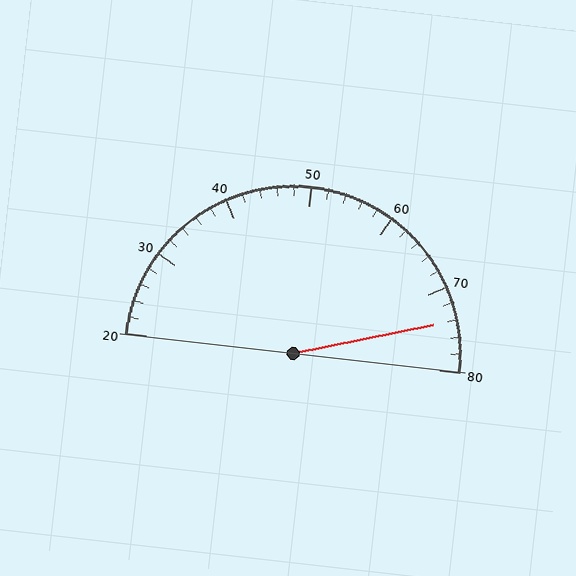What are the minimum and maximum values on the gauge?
The gauge ranges from 20 to 80.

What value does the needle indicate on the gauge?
The needle indicates approximately 74.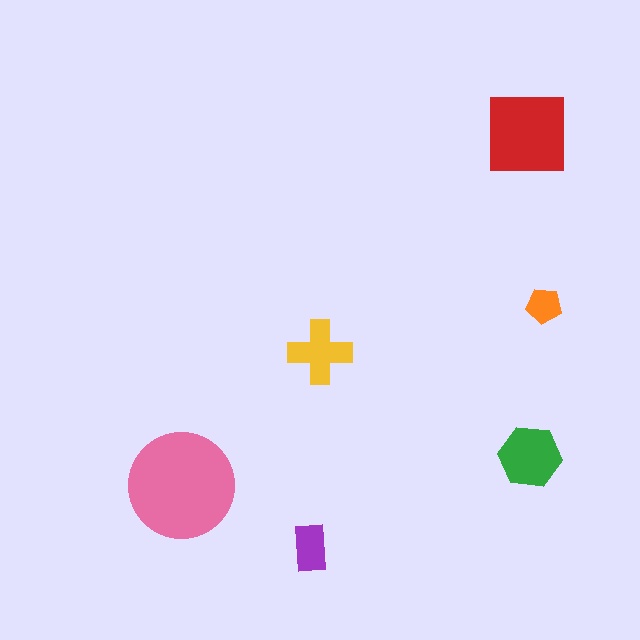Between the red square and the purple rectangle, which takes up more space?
The red square.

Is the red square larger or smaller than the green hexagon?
Larger.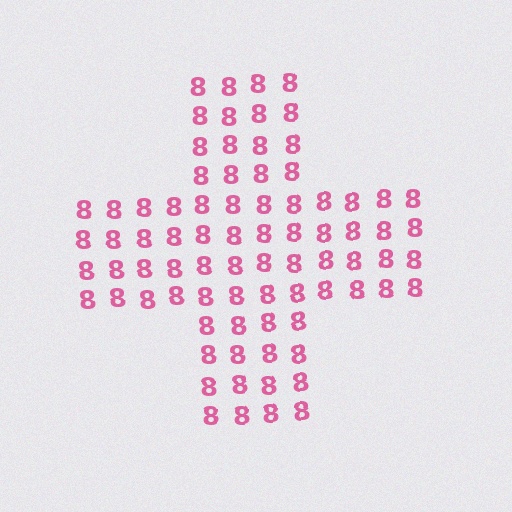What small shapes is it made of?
It is made of small digit 8's.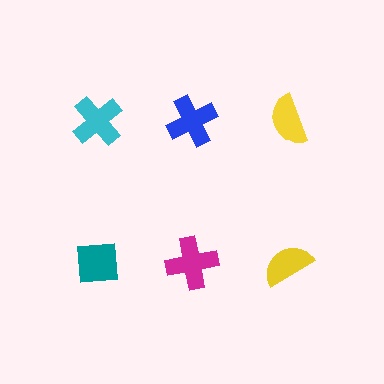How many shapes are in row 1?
3 shapes.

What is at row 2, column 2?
A magenta cross.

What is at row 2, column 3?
A yellow semicircle.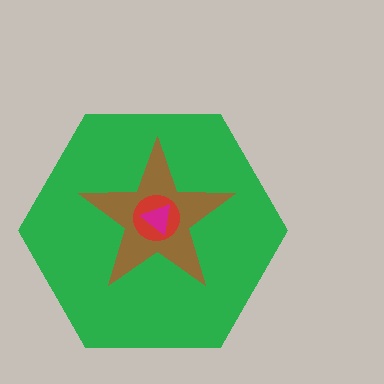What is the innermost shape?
The magenta triangle.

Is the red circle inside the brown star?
Yes.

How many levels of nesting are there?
4.